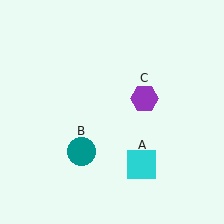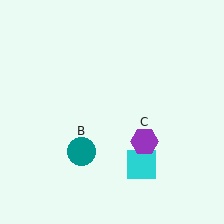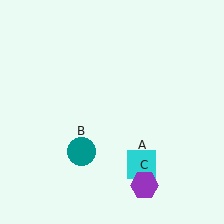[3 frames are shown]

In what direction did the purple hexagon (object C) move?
The purple hexagon (object C) moved down.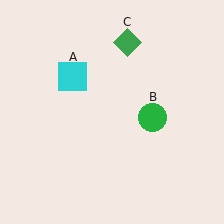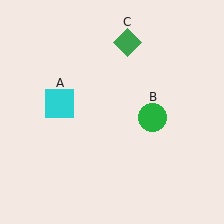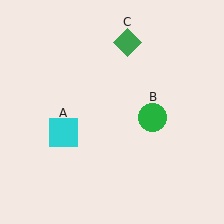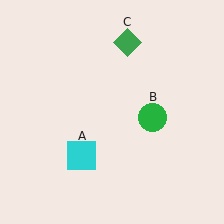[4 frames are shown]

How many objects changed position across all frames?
1 object changed position: cyan square (object A).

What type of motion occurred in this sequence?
The cyan square (object A) rotated counterclockwise around the center of the scene.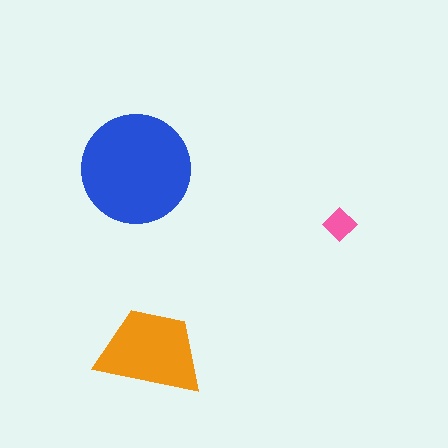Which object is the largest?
The blue circle.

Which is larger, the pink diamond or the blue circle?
The blue circle.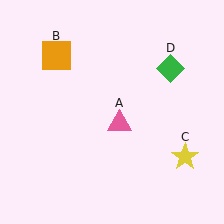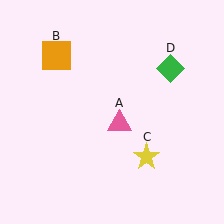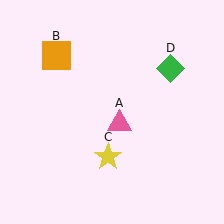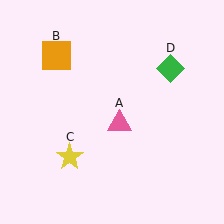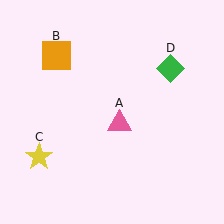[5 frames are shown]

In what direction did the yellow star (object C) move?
The yellow star (object C) moved left.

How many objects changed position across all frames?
1 object changed position: yellow star (object C).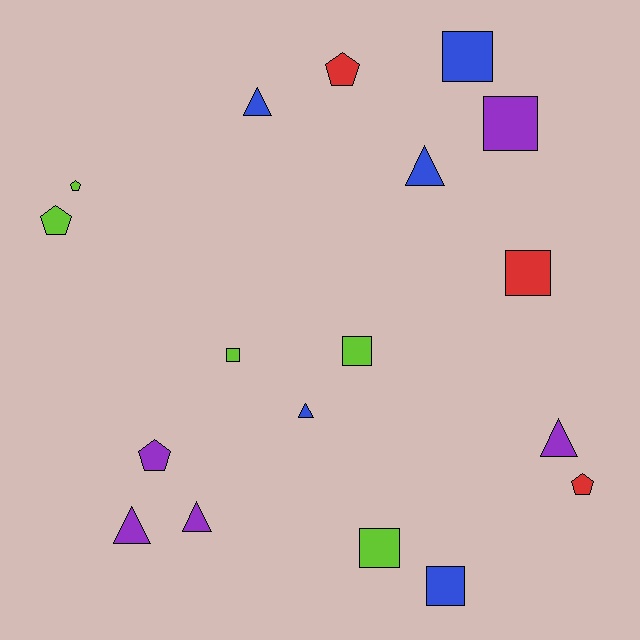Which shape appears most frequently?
Square, with 7 objects.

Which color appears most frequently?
Lime, with 5 objects.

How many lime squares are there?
There are 3 lime squares.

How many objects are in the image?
There are 18 objects.